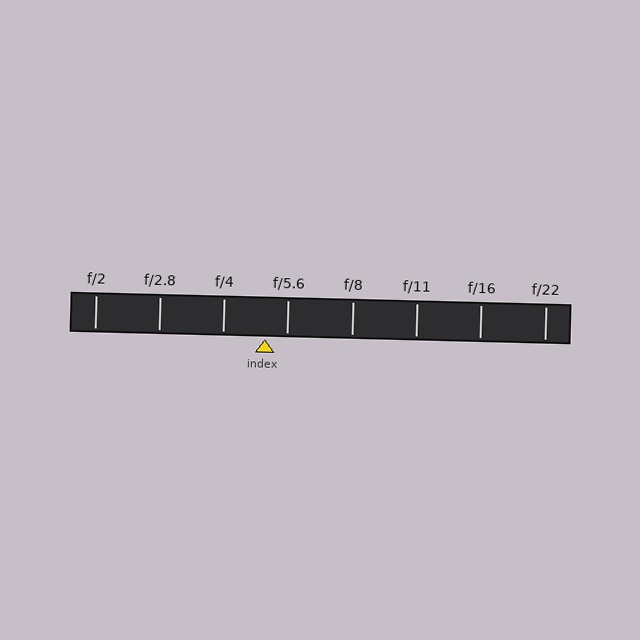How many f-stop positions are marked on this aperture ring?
There are 8 f-stop positions marked.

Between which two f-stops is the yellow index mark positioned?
The index mark is between f/4 and f/5.6.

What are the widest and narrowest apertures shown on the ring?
The widest aperture shown is f/2 and the narrowest is f/22.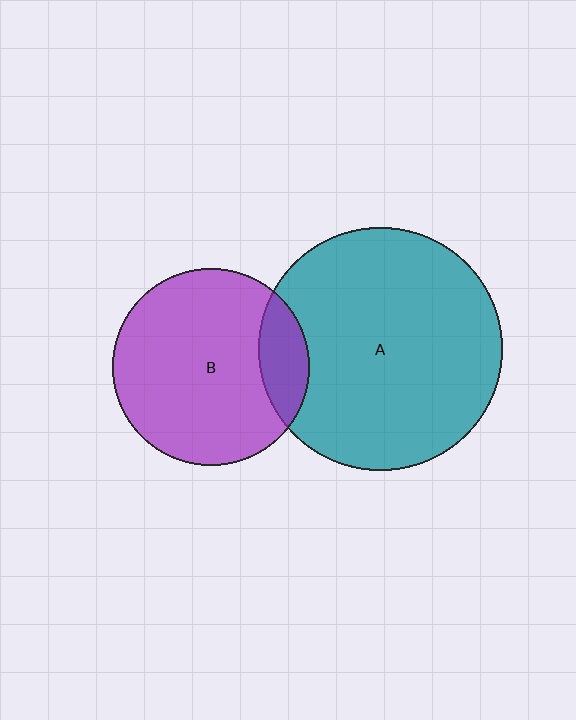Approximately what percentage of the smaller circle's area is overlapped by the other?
Approximately 15%.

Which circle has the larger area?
Circle A (teal).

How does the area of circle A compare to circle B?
Approximately 1.5 times.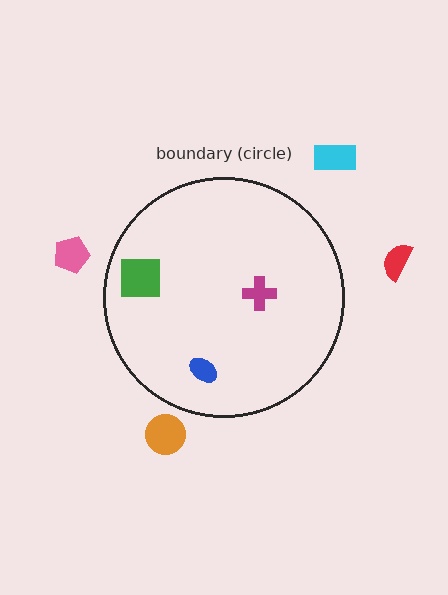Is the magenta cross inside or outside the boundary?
Inside.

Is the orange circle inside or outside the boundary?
Outside.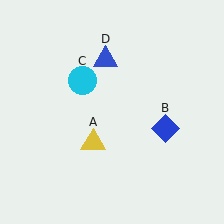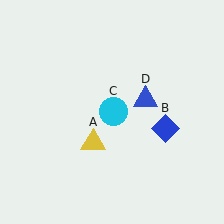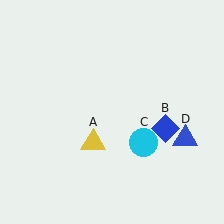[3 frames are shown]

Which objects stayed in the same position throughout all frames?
Yellow triangle (object A) and blue diamond (object B) remained stationary.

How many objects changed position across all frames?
2 objects changed position: cyan circle (object C), blue triangle (object D).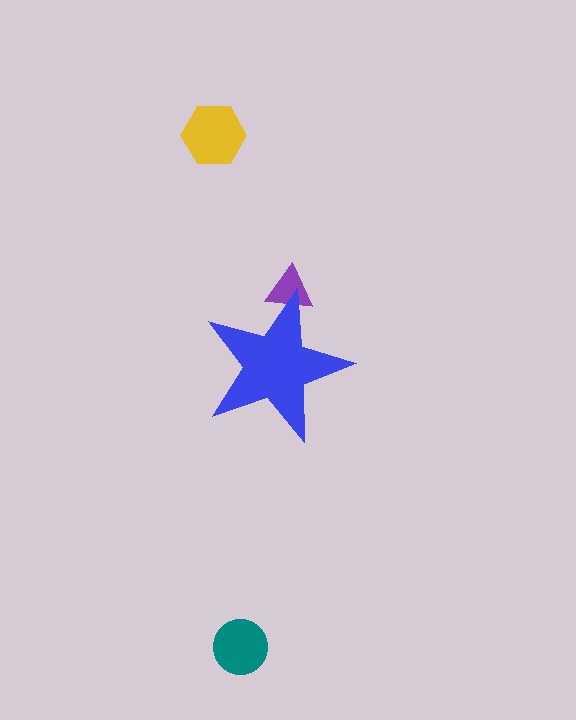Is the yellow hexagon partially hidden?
No, the yellow hexagon is fully visible.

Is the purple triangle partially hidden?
Yes, the purple triangle is partially hidden behind the blue star.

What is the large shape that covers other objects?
A blue star.